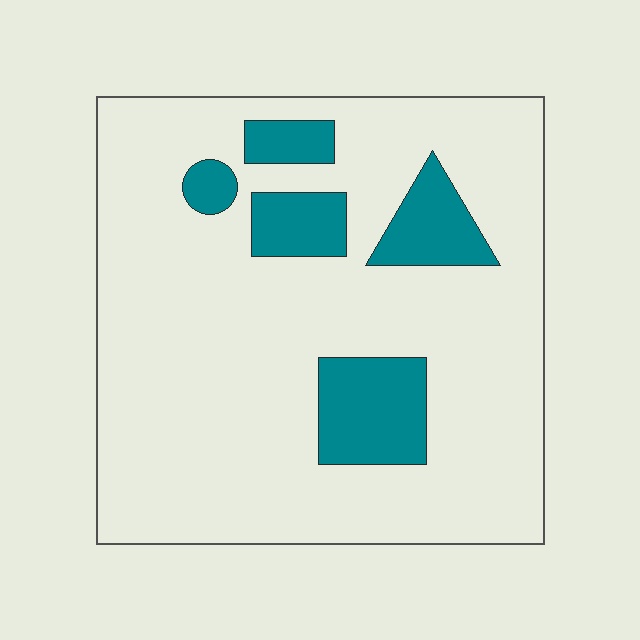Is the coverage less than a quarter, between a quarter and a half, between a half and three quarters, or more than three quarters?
Less than a quarter.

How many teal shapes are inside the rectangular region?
5.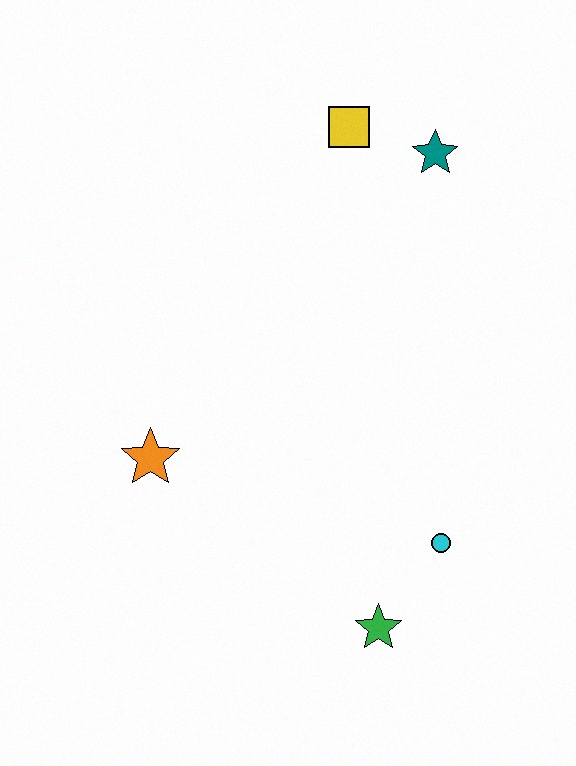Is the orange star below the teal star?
Yes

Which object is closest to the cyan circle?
The green star is closest to the cyan circle.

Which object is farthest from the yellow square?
The green star is farthest from the yellow square.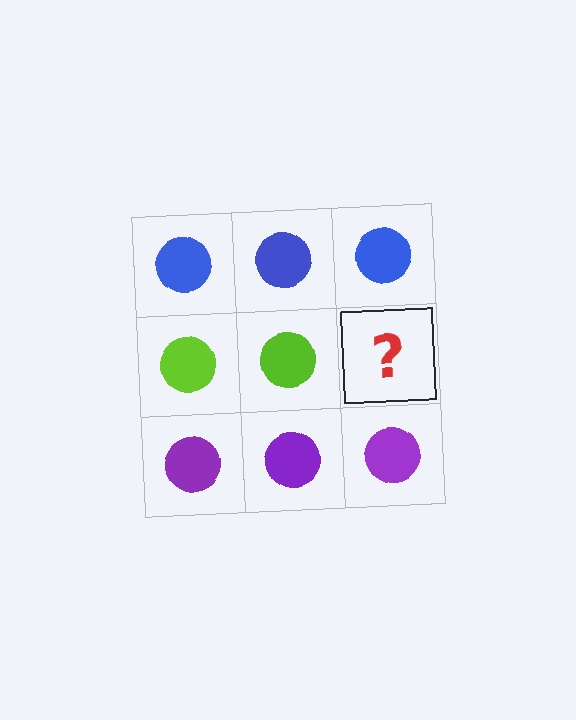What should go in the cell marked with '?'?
The missing cell should contain a lime circle.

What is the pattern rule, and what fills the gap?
The rule is that each row has a consistent color. The gap should be filled with a lime circle.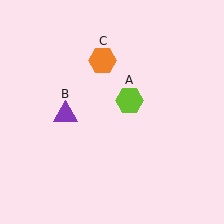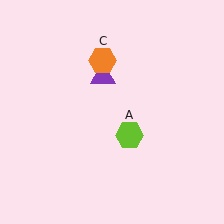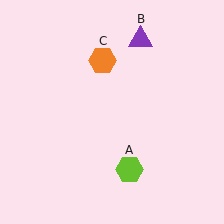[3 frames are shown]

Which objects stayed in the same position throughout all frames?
Orange hexagon (object C) remained stationary.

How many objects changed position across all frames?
2 objects changed position: lime hexagon (object A), purple triangle (object B).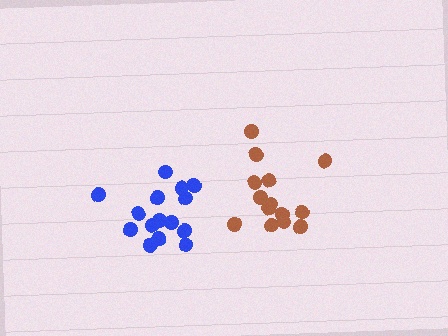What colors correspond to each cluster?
The clusters are colored: blue, brown.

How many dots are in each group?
Group 1: 15 dots, Group 2: 14 dots (29 total).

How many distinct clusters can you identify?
There are 2 distinct clusters.